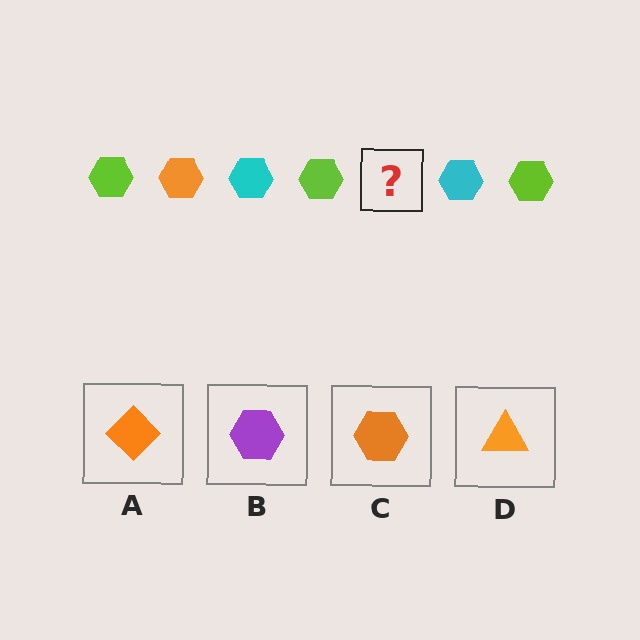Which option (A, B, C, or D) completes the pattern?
C.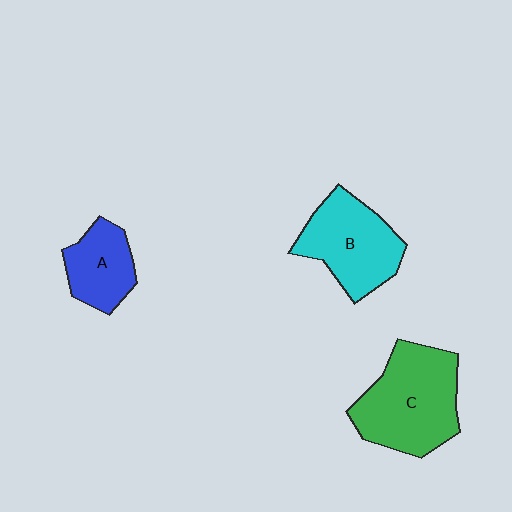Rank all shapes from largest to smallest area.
From largest to smallest: C (green), B (cyan), A (blue).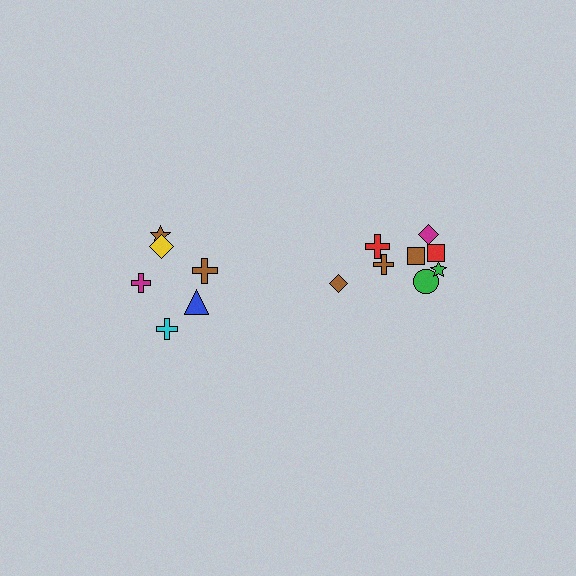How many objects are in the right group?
There are 8 objects.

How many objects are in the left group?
There are 6 objects.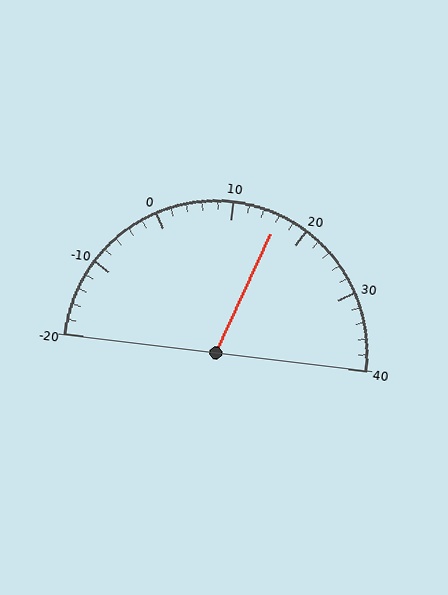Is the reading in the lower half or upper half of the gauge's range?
The reading is in the upper half of the range (-20 to 40).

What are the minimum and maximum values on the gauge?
The gauge ranges from -20 to 40.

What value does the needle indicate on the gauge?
The needle indicates approximately 16.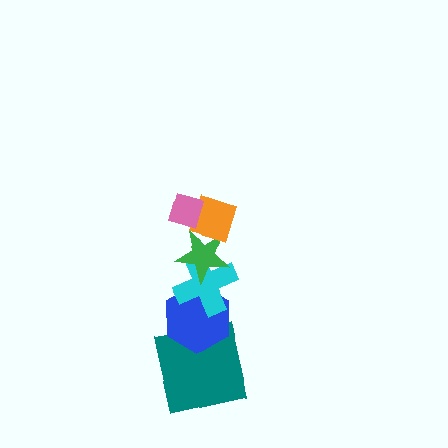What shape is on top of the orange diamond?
The pink diamond is on top of the orange diamond.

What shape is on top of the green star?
The orange diamond is on top of the green star.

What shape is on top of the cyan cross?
The green star is on top of the cyan cross.